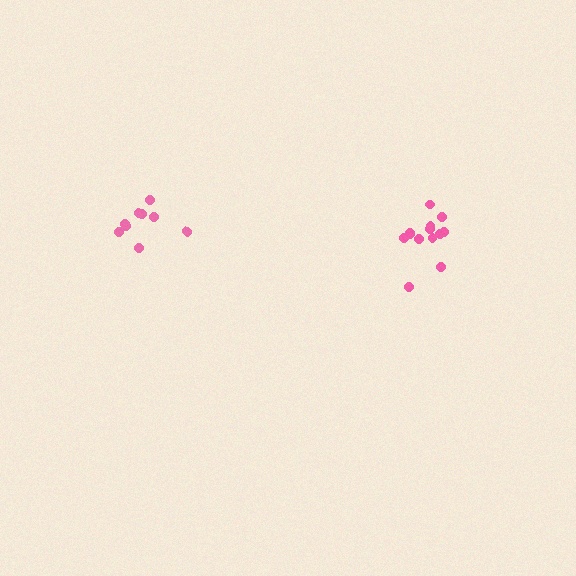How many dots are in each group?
Group 1: 9 dots, Group 2: 13 dots (22 total).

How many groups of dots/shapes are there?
There are 2 groups.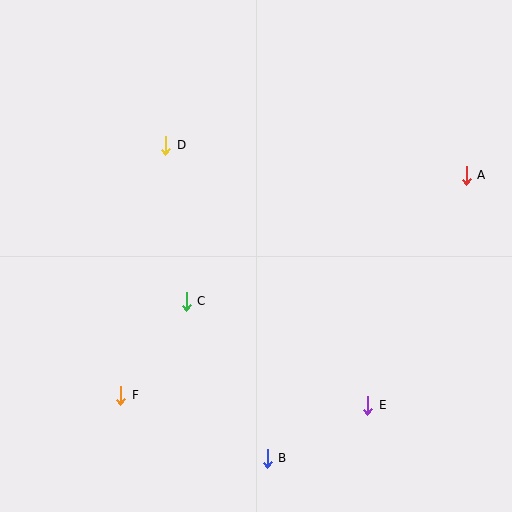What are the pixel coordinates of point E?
Point E is at (368, 405).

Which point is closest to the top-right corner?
Point A is closest to the top-right corner.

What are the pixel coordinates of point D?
Point D is at (166, 145).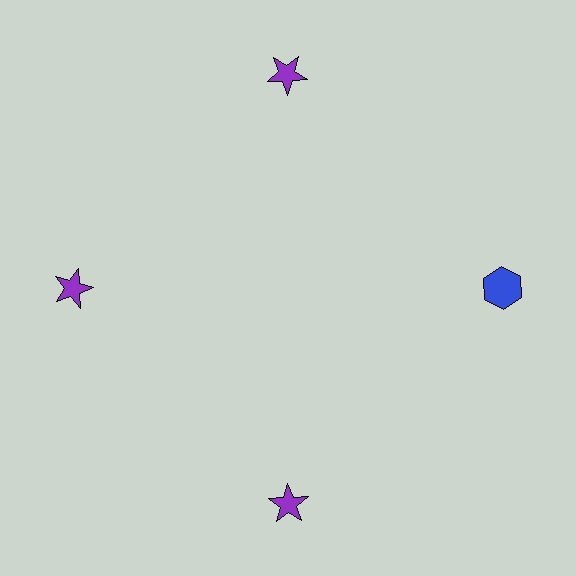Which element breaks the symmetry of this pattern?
The blue hexagon at roughly the 3 o'clock position breaks the symmetry. All other shapes are purple stars.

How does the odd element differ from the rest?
It differs in both color (blue instead of purple) and shape (hexagon instead of star).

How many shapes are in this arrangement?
There are 4 shapes arranged in a ring pattern.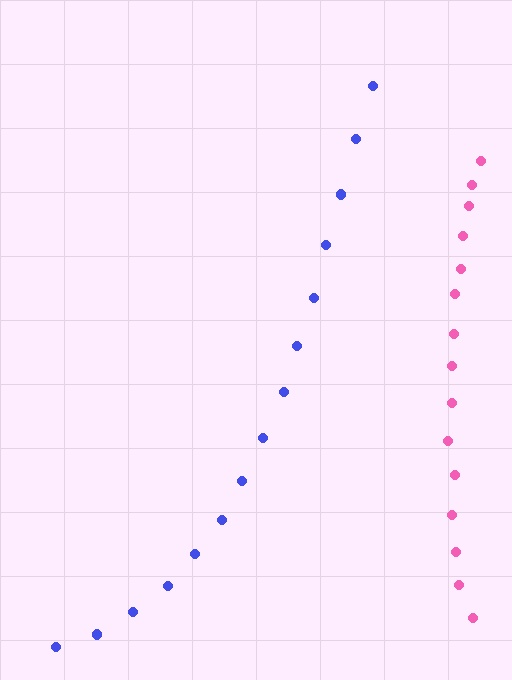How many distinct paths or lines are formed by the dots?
There are 2 distinct paths.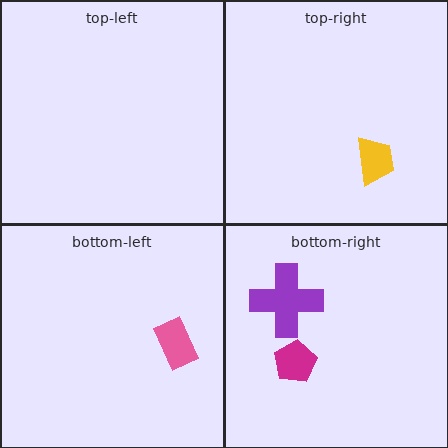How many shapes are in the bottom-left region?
1.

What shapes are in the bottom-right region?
The purple cross, the magenta pentagon.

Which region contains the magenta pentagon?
The bottom-right region.